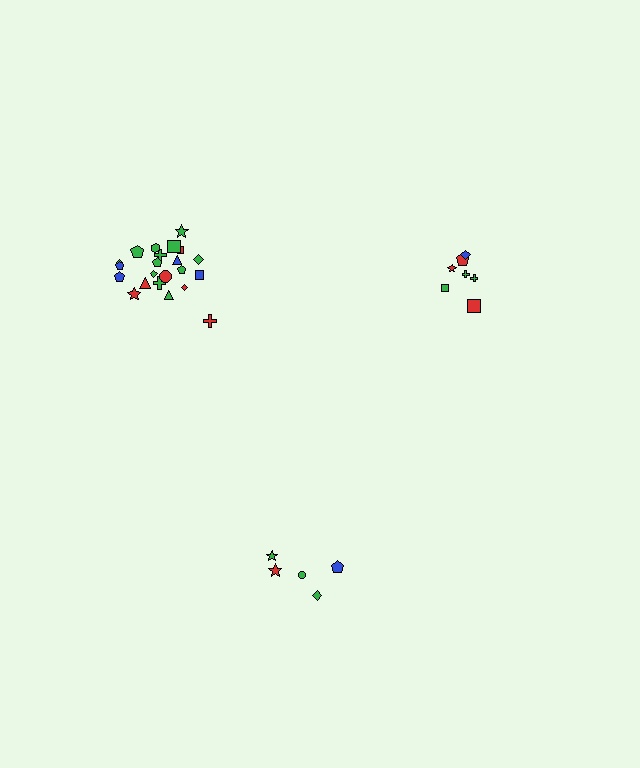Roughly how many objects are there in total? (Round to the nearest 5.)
Roughly 35 objects in total.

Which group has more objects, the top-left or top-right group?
The top-left group.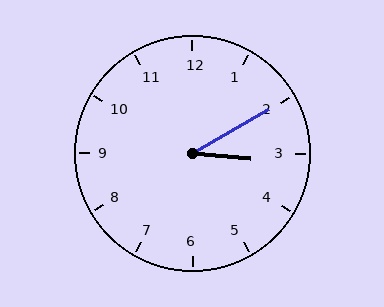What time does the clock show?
3:10.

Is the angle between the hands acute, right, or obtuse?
It is acute.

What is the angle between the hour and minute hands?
Approximately 35 degrees.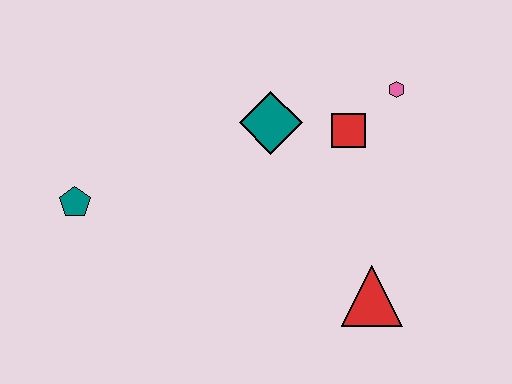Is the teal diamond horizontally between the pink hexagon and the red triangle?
No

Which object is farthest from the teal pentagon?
The pink hexagon is farthest from the teal pentagon.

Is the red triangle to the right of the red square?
Yes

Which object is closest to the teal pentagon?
The teal diamond is closest to the teal pentagon.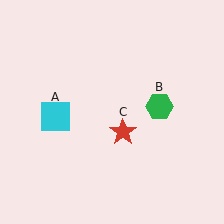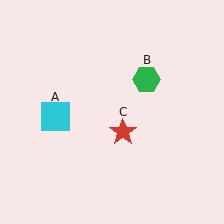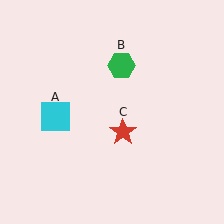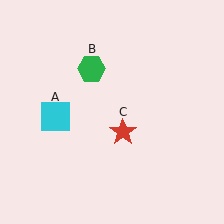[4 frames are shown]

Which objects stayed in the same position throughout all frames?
Cyan square (object A) and red star (object C) remained stationary.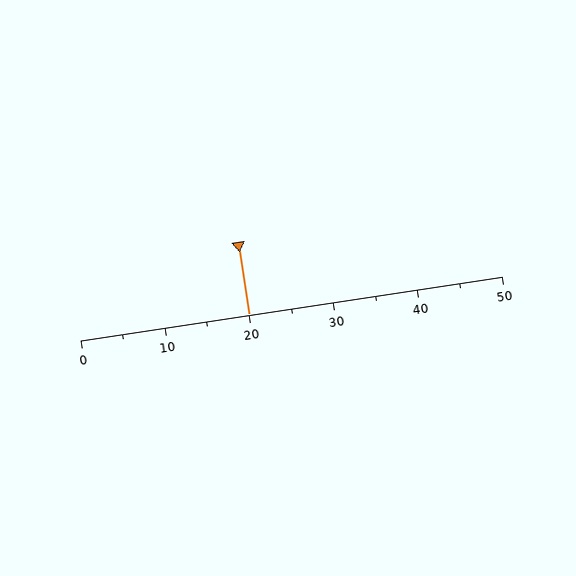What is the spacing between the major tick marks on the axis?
The major ticks are spaced 10 apart.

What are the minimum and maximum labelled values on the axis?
The axis runs from 0 to 50.